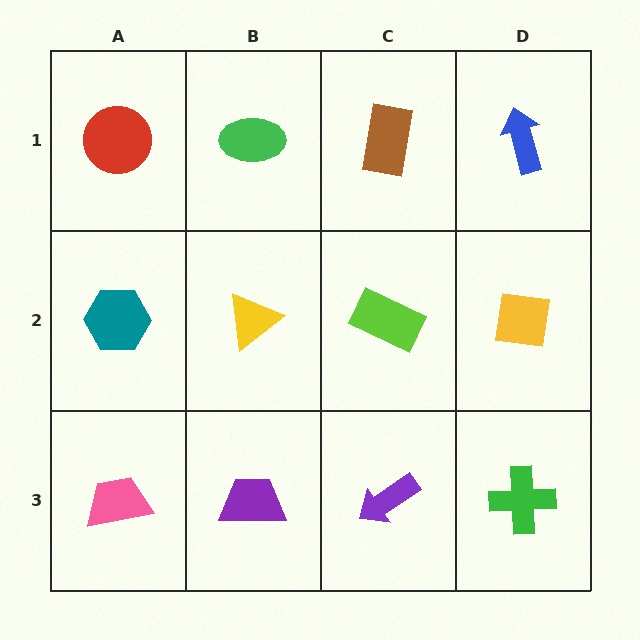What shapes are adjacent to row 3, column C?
A lime rectangle (row 2, column C), a purple trapezoid (row 3, column B), a green cross (row 3, column D).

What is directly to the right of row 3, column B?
A purple arrow.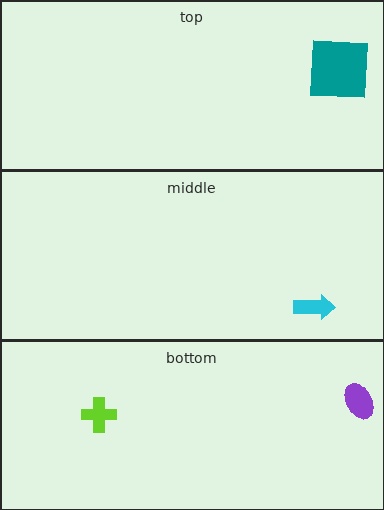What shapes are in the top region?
The teal square.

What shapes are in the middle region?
The cyan arrow.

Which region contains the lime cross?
The bottom region.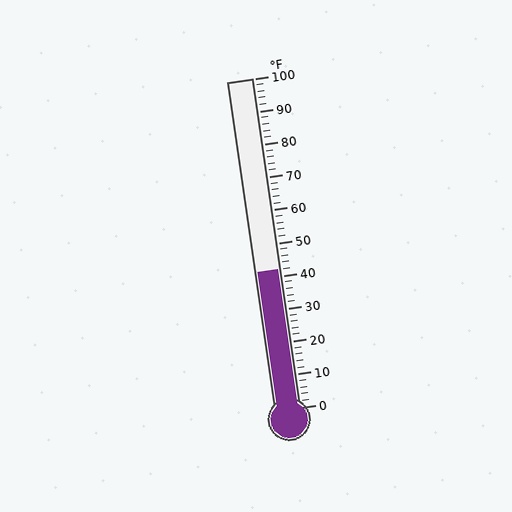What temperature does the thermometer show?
The thermometer shows approximately 42°F.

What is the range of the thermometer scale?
The thermometer scale ranges from 0°F to 100°F.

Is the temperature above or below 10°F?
The temperature is above 10°F.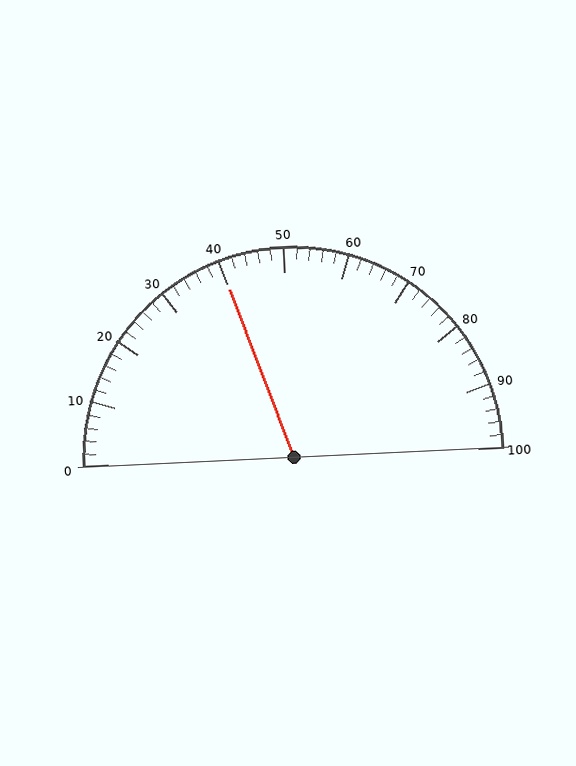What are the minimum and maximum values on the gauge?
The gauge ranges from 0 to 100.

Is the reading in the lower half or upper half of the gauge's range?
The reading is in the lower half of the range (0 to 100).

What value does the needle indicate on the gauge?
The needle indicates approximately 40.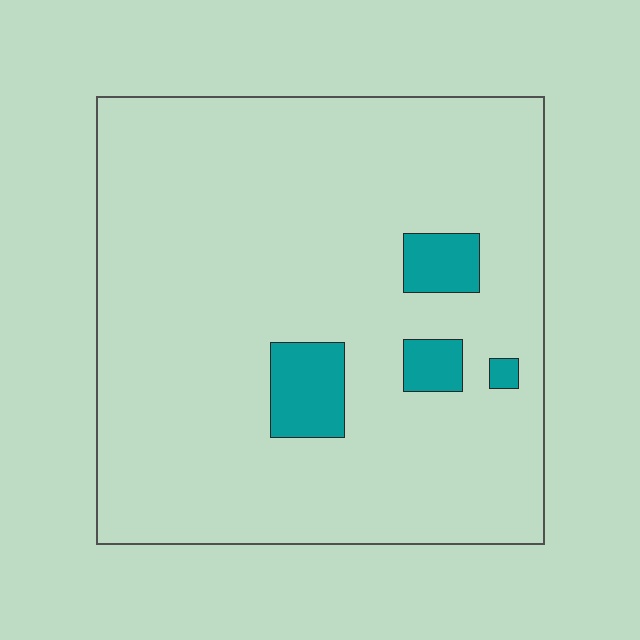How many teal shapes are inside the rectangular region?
4.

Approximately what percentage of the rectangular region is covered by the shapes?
Approximately 10%.